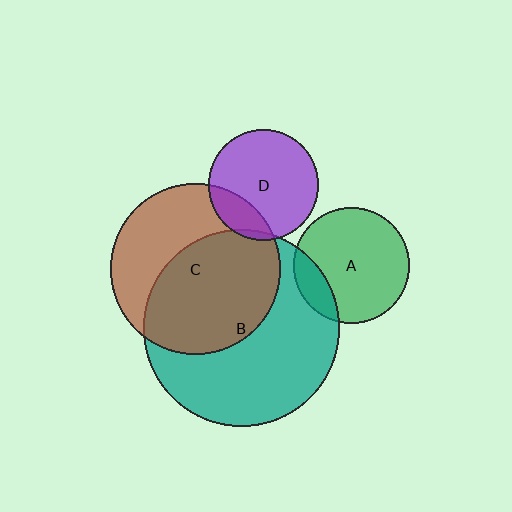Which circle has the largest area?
Circle B (teal).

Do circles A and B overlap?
Yes.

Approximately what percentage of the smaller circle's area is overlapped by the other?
Approximately 15%.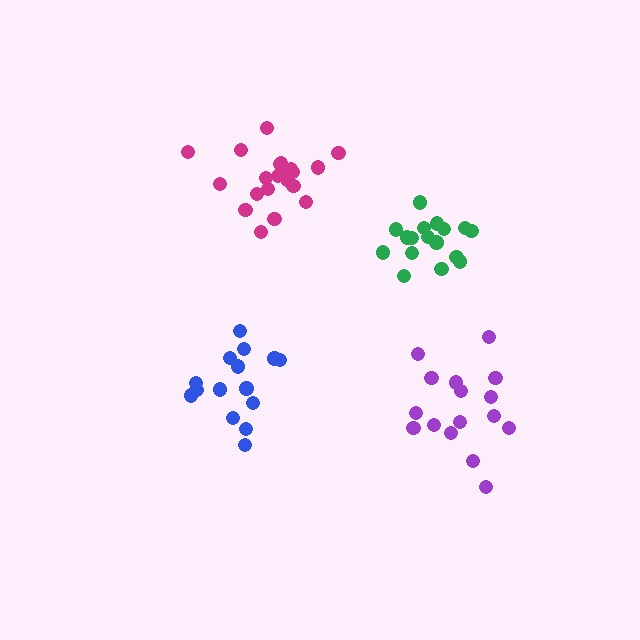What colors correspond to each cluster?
The clusters are colored: blue, green, purple, magenta.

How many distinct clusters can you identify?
There are 4 distinct clusters.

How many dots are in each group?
Group 1: 15 dots, Group 2: 17 dots, Group 3: 16 dots, Group 4: 21 dots (69 total).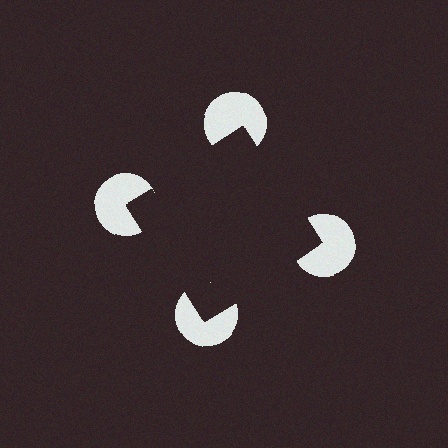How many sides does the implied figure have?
4 sides.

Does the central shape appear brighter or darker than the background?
It typically appears slightly darker than the background, even though no actual brightness change is drawn.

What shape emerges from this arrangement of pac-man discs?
An illusory square — its edges are inferred from the aligned wedge cuts in the pac-man discs, not physically drawn.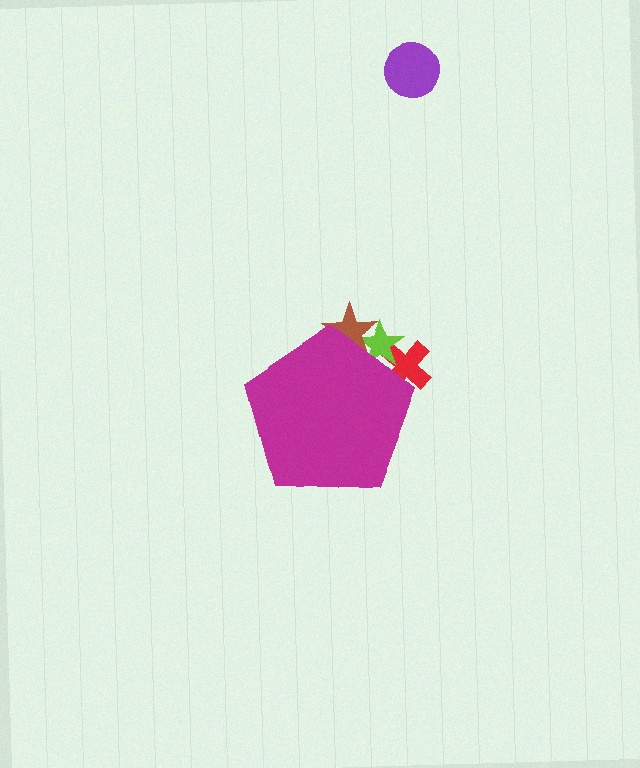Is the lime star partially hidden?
Yes, the lime star is partially hidden behind the magenta pentagon.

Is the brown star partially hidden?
Yes, the brown star is partially hidden behind the magenta pentagon.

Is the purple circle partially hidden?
No, the purple circle is fully visible.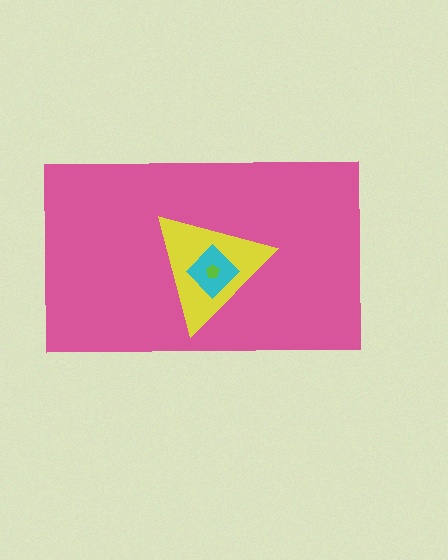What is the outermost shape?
The pink rectangle.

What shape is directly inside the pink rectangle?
The yellow triangle.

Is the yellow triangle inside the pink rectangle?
Yes.